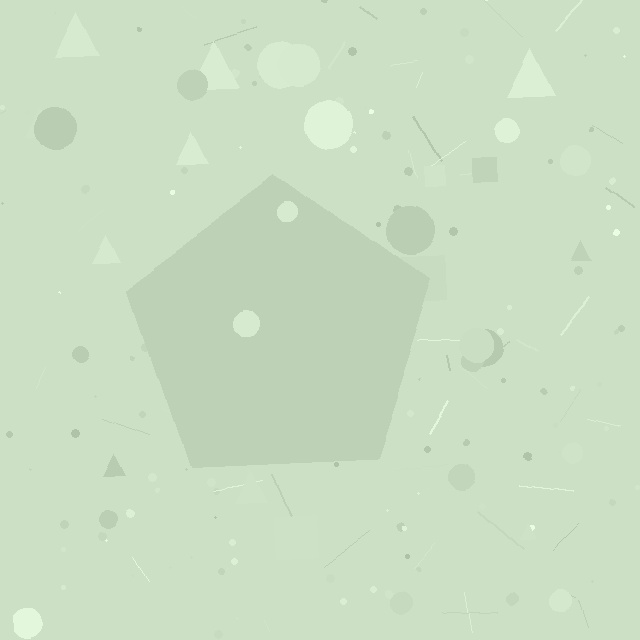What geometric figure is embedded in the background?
A pentagon is embedded in the background.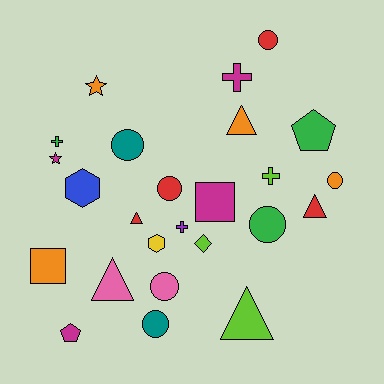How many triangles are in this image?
There are 5 triangles.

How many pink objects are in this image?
There are 2 pink objects.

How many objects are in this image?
There are 25 objects.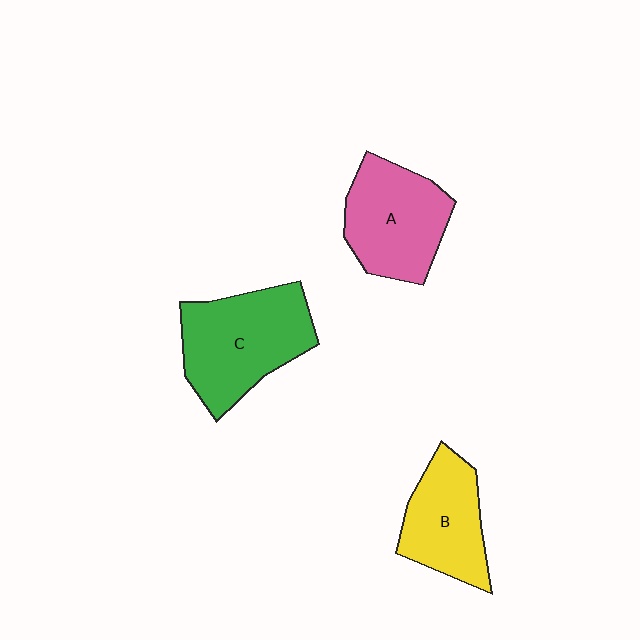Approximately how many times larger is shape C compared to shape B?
Approximately 1.4 times.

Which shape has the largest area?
Shape C (green).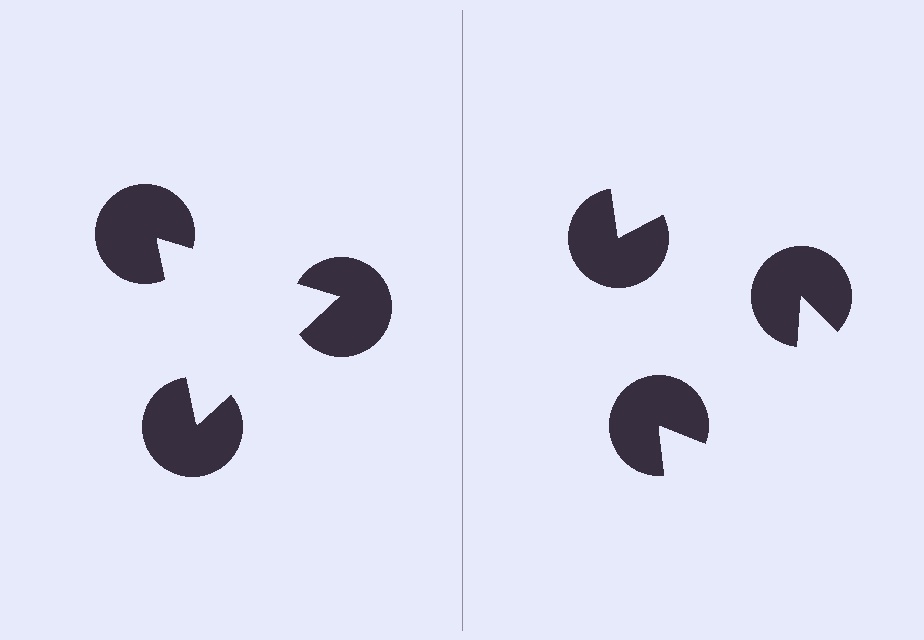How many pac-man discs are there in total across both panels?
6 — 3 on each side.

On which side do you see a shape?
An illusory triangle appears on the left side. On the right side the wedge cuts are rotated, so no coherent shape forms.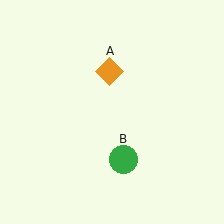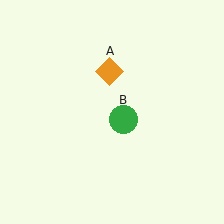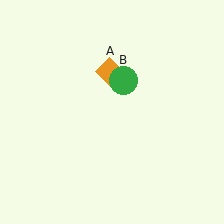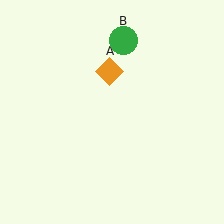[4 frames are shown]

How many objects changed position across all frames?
1 object changed position: green circle (object B).